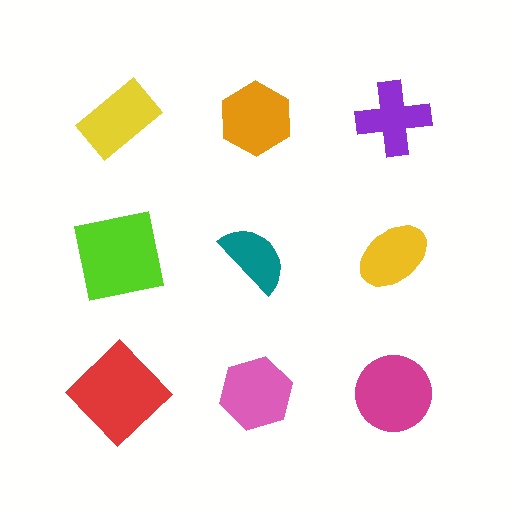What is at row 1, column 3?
A purple cross.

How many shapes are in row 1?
3 shapes.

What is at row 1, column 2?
An orange hexagon.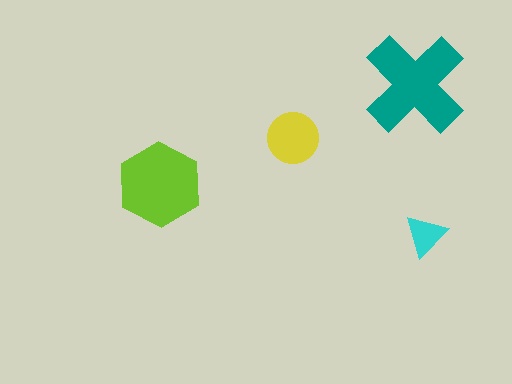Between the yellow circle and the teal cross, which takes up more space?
The teal cross.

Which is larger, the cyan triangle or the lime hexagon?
The lime hexagon.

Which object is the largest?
The teal cross.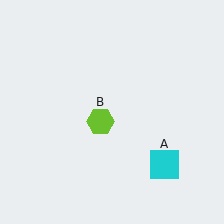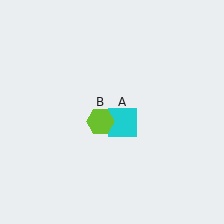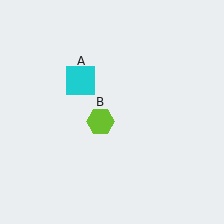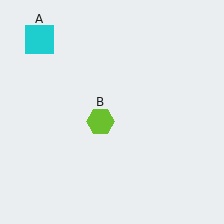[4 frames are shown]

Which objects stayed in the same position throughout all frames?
Lime hexagon (object B) remained stationary.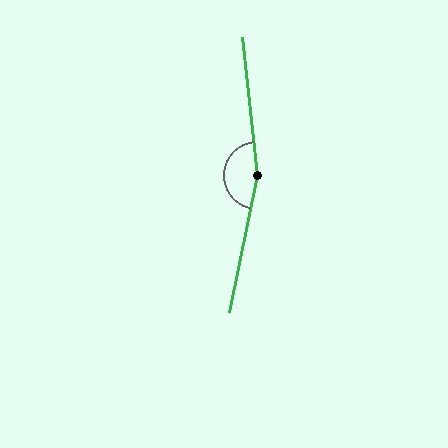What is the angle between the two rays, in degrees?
Approximately 162 degrees.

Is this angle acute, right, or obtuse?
It is obtuse.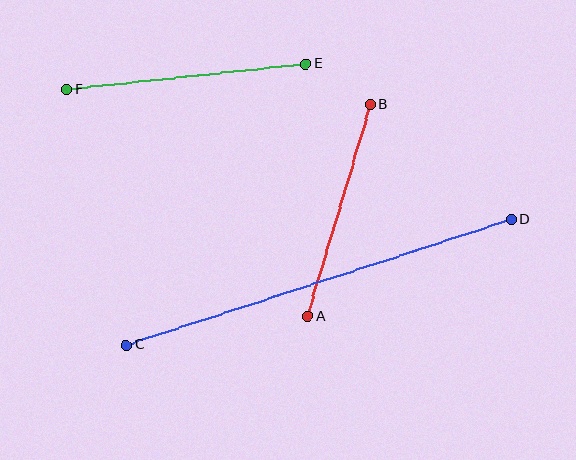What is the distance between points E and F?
The distance is approximately 241 pixels.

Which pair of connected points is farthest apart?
Points C and D are farthest apart.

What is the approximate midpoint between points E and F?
The midpoint is at approximately (186, 77) pixels.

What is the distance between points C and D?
The distance is approximately 405 pixels.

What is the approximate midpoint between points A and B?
The midpoint is at approximately (339, 210) pixels.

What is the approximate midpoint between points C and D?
The midpoint is at approximately (319, 282) pixels.